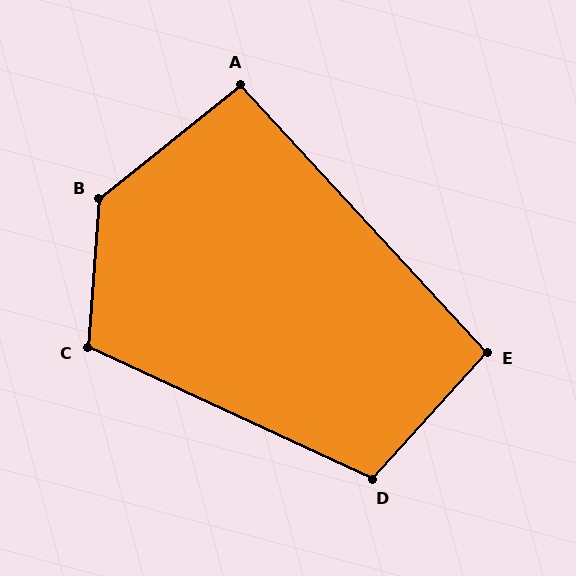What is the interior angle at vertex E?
Approximately 95 degrees (obtuse).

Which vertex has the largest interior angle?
B, at approximately 133 degrees.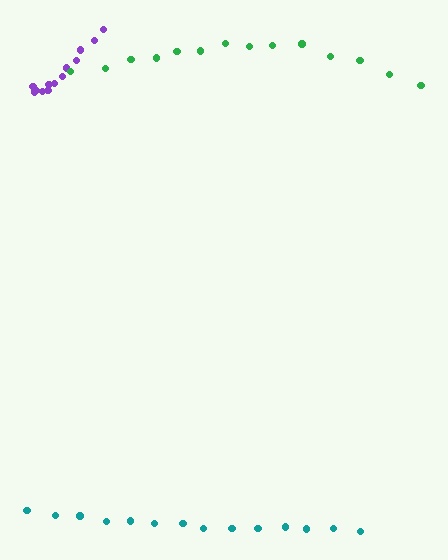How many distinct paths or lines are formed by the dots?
There are 3 distinct paths.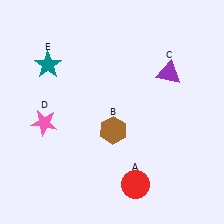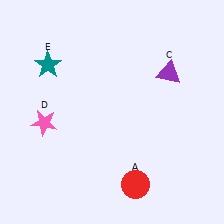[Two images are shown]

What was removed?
The brown hexagon (B) was removed in Image 2.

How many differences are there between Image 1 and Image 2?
There is 1 difference between the two images.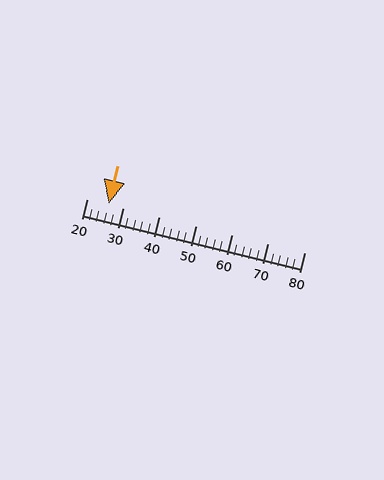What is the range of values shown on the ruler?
The ruler shows values from 20 to 80.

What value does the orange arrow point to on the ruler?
The orange arrow points to approximately 26.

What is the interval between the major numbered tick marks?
The major tick marks are spaced 10 units apart.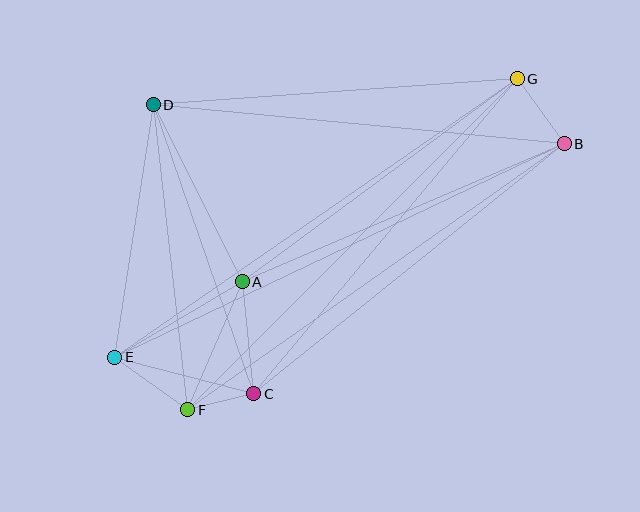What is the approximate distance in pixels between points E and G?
The distance between E and G is approximately 490 pixels.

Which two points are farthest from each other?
Points B and E are farthest from each other.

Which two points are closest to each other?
Points C and F are closest to each other.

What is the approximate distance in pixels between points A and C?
The distance between A and C is approximately 112 pixels.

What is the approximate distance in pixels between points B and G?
The distance between B and G is approximately 80 pixels.